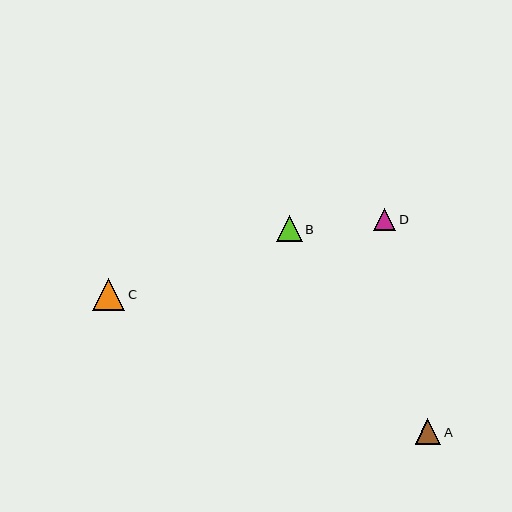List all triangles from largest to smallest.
From largest to smallest: C, A, B, D.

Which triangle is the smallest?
Triangle D is the smallest with a size of approximately 22 pixels.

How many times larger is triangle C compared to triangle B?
Triangle C is approximately 1.3 times the size of triangle B.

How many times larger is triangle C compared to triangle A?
Triangle C is approximately 1.2 times the size of triangle A.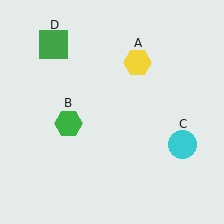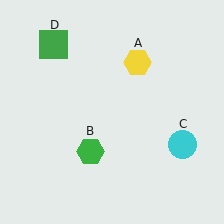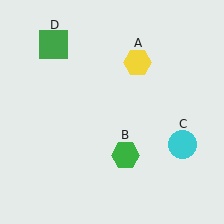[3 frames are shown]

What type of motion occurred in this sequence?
The green hexagon (object B) rotated counterclockwise around the center of the scene.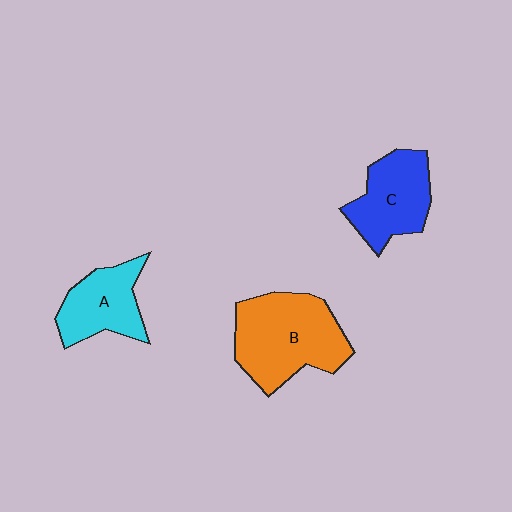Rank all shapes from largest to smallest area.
From largest to smallest: B (orange), C (blue), A (cyan).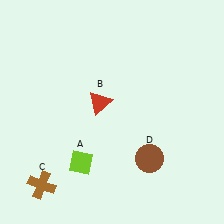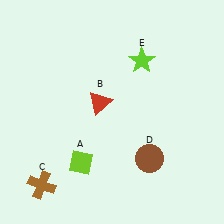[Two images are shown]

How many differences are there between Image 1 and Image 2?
There is 1 difference between the two images.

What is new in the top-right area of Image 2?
A lime star (E) was added in the top-right area of Image 2.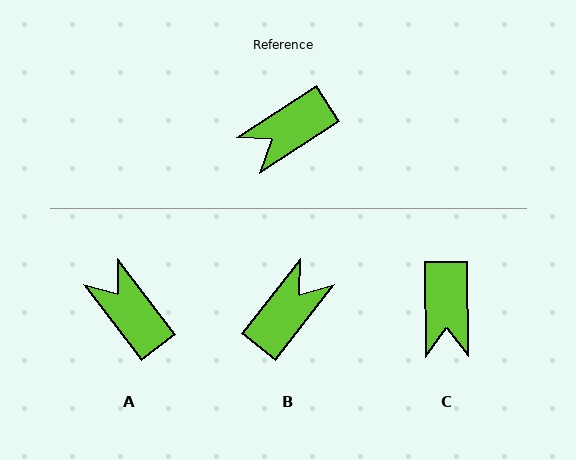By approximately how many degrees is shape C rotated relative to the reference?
Approximately 58 degrees counter-clockwise.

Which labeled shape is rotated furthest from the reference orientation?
B, about 161 degrees away.